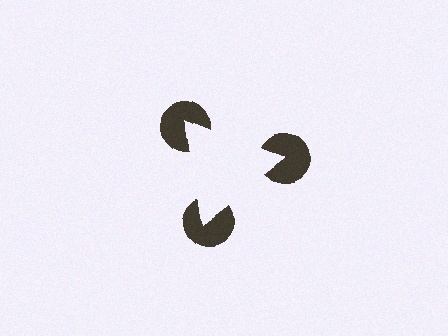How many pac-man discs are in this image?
There are 3 — one at each vertex of the illusory triangle.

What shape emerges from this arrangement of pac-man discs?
An illusory triangle — its edges are inferred from the aligned wedge cuts in the pac-man discs, not physically drawn.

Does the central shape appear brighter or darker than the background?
It typically appears slightly brighter than the background, even though no actual brightness change is drawn.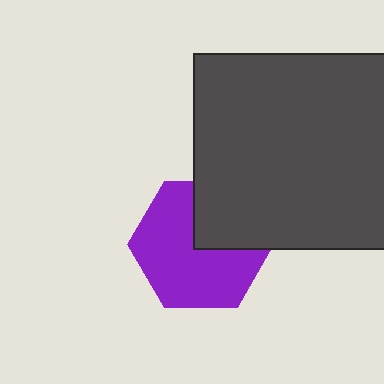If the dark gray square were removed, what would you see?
You would see the complete purple hexagon.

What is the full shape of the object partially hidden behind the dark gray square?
The partially hidden object is a purple hexagon.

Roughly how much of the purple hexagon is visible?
Most of it is visible (roughly 69%).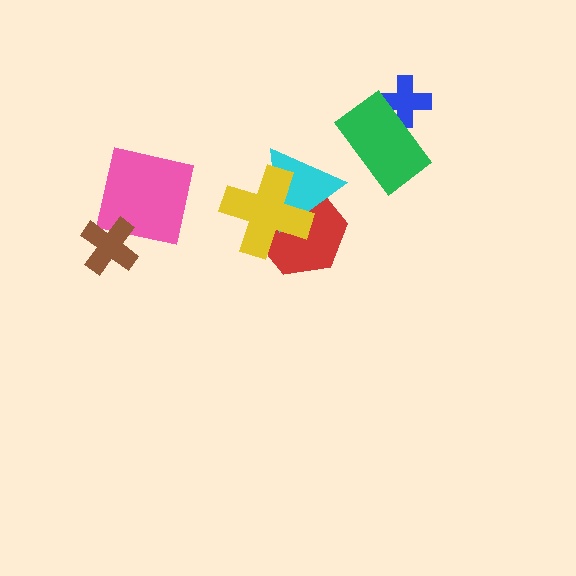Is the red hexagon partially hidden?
Yes, it is partially covered by another shape.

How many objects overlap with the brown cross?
1 object overlaps with the brown cross.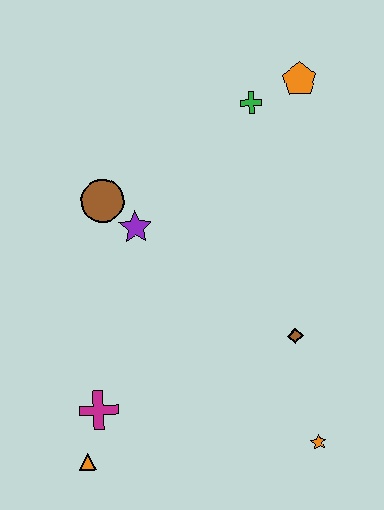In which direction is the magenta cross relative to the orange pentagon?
The magenta cross is below the orange pentagon.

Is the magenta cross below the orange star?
No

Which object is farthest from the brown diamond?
The orange pentagon is farthest from the brown diamond.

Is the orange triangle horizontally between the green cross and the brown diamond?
No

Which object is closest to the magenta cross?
The orange triangle is closest to the magenta cross.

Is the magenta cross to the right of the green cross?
No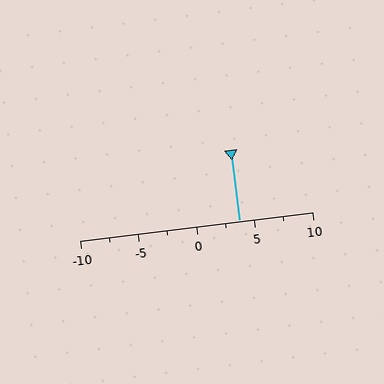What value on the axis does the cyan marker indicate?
The marker indicates approximately 3.8.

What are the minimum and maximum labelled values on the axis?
The axis runs from -10 to 10.